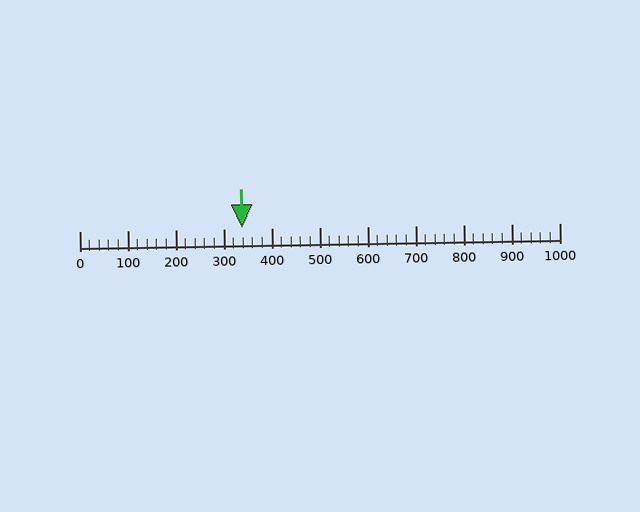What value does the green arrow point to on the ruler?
The green arrow points to approximately 338.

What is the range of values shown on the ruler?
The ruler shows values from 0 to 1000.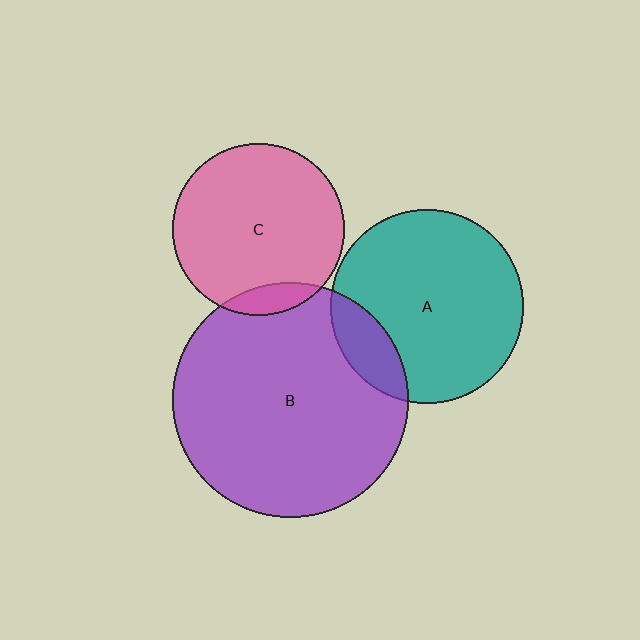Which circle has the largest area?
Circle B (purple).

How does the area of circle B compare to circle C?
Approximately 1.9 times.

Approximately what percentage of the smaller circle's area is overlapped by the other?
Approximately 10%.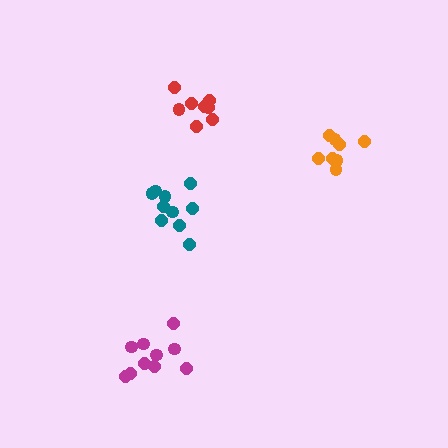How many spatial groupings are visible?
There are 4 spatial groupings.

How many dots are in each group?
Group 1: 8 dots, Group 2: 10 dots, Group 3: 10 dots, Group 4: 8 dots (36 total).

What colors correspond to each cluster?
The clusters are colored: orange, magenta, teal, red.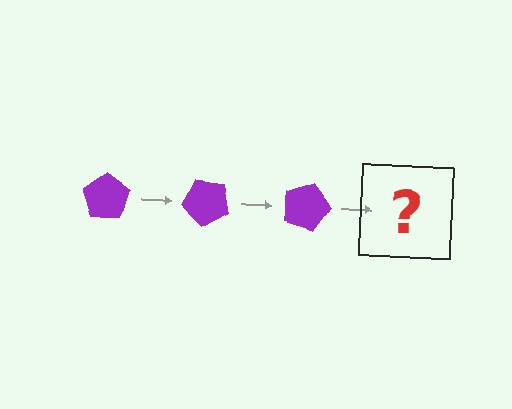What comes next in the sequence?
The next element should be a purple pentagon rotated 135 degrees.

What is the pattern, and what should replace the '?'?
The pattern is that the pentagon rotates 45 degrees each step. The '?' should be a purple pentagon rotated 135 degrees.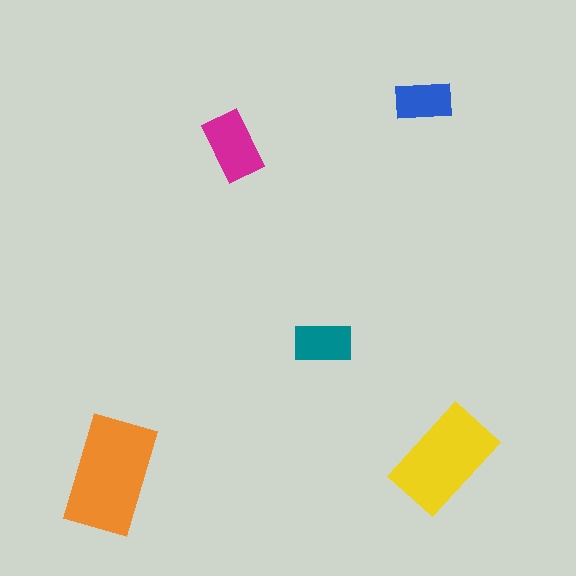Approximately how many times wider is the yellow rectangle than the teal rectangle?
About 2 times wider.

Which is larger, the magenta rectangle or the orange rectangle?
The orange one.